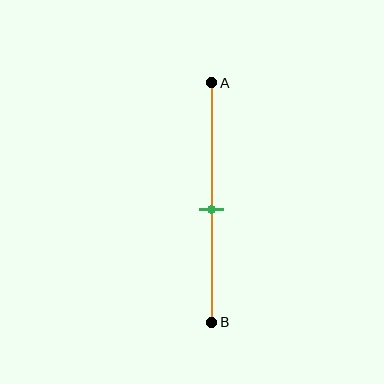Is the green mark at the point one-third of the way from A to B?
No, the mark is at about 55% from A, not at the 33% one-third point.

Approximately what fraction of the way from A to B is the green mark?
The green mark is approximately 55% of the way from A to B.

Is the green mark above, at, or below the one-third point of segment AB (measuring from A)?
The green mark is below the one-third point of segment AB.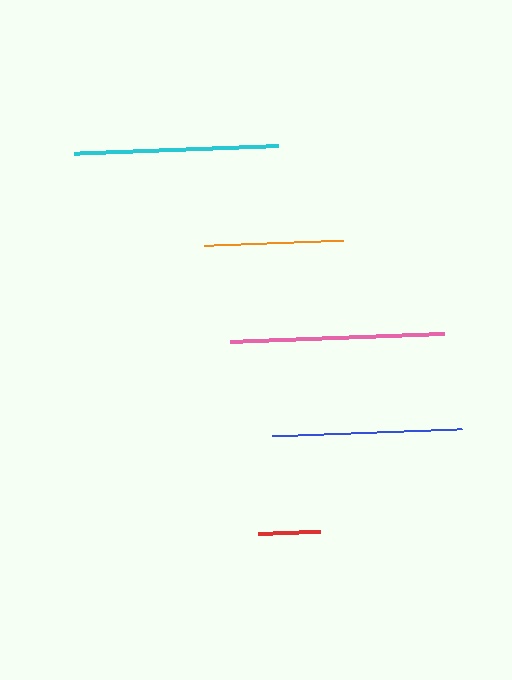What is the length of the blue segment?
The blue segment is approximately 191 pixels long.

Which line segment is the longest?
The pink line is the longest at approximately 214 pixels.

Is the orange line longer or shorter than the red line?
The orange line is longer than the red line.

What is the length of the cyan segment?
The cyan segment is approximately 204 pixels long.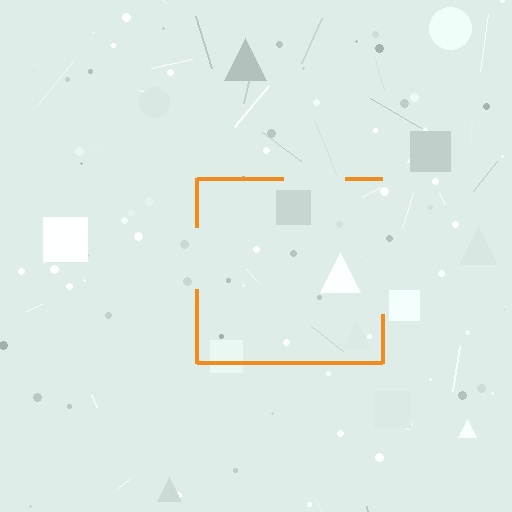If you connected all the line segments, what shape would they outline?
They would outline a square.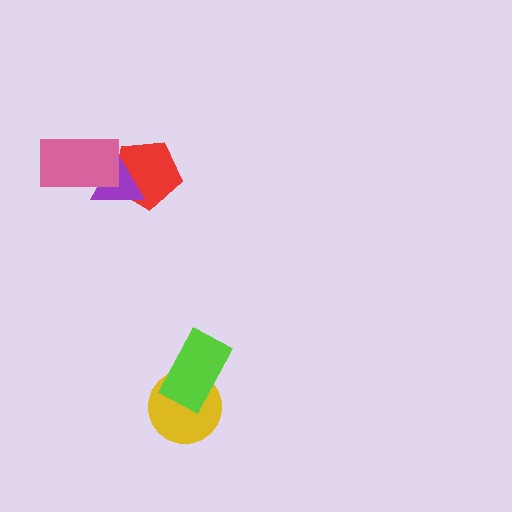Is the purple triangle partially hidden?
Yes, it is partially covered by another shape.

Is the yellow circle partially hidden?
Yes, it is partially covered by another shape.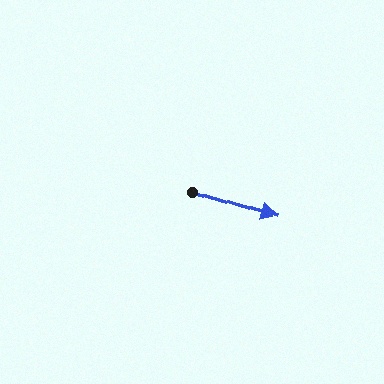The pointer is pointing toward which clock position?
Roughly 4 o'clock.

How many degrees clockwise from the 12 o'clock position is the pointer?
Approximately 108 degrees.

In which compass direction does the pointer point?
East.